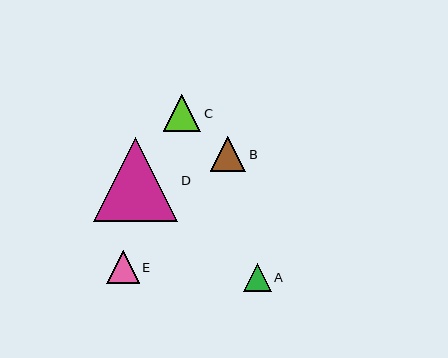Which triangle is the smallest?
Triangle A is the smallest with a size of approximately 28 pixels.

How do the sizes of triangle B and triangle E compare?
Triangle B and triangle E are approximately the same size.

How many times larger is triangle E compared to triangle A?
Triangle E is approximately 1.2 times the size of triangle A.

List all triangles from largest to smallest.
From largest to smallest: D, C, B, E, A.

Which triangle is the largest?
Triangle D is the largest with a size of approximately 84 pixels.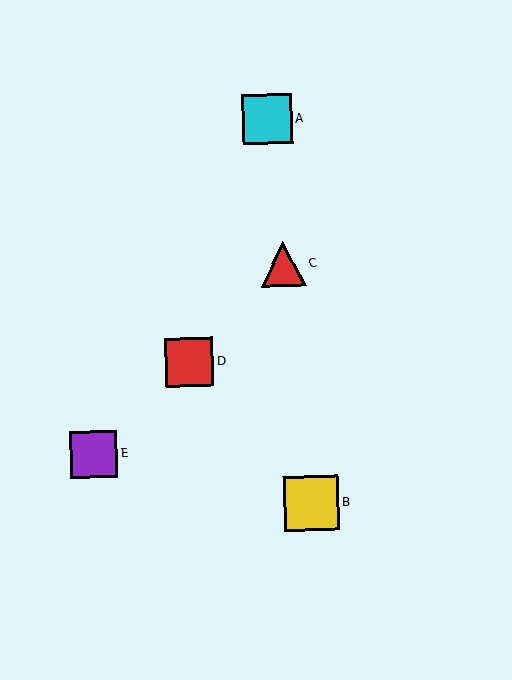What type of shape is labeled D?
Shape D is a red square.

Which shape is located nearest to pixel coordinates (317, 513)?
The yellow square (labeled B) at (312, 503) is nearest to that location.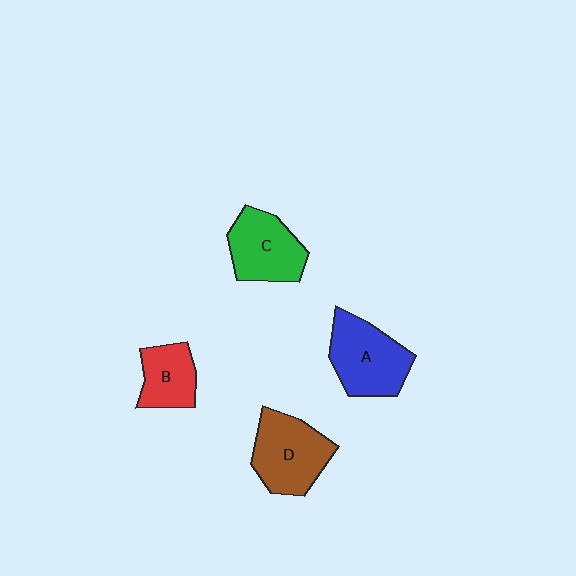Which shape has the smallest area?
Shape B (red).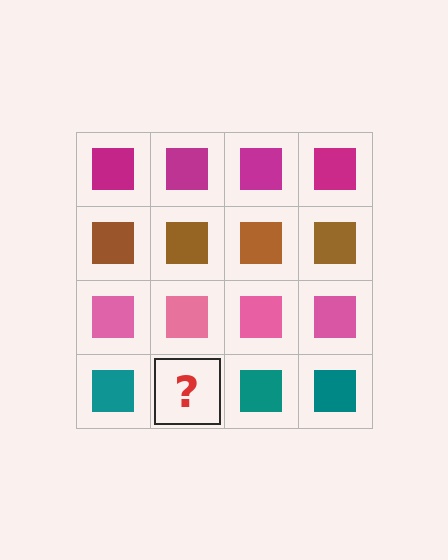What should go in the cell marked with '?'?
The missing cell should contain a teal square.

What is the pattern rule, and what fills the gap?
The rule is that each row has a consistent color. The gap should be filled with a teal square.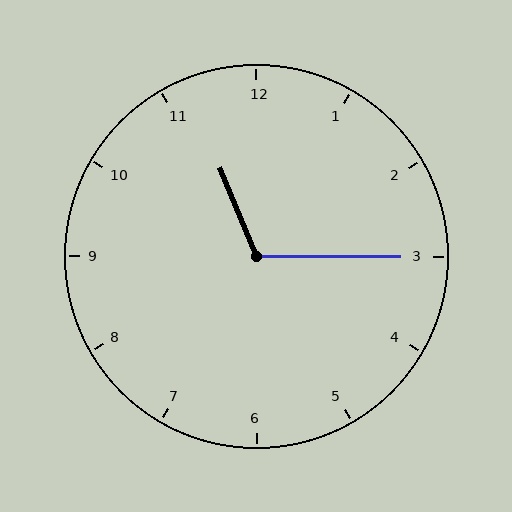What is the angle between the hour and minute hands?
Approximately 112 degrees.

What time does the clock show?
11:15.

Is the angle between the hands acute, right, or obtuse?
It is obtuse.